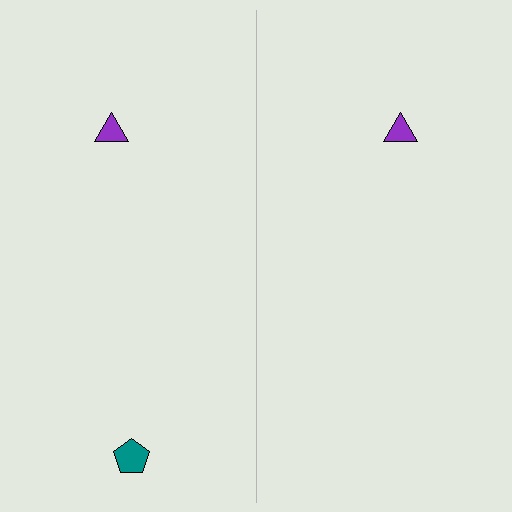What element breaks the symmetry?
A teal pentagon is missing from the right side.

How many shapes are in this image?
There are 3 shapes in this image.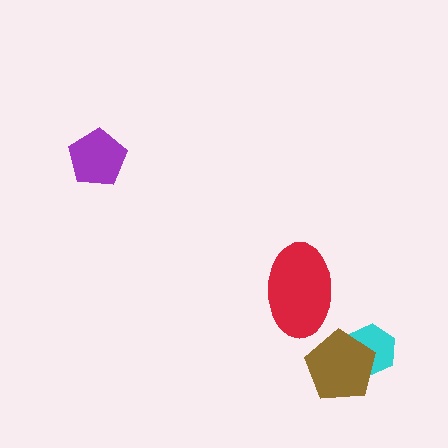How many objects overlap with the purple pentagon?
0 objects overlap with the purple pentagon.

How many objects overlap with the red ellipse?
0 objects overlap with the red ellipse.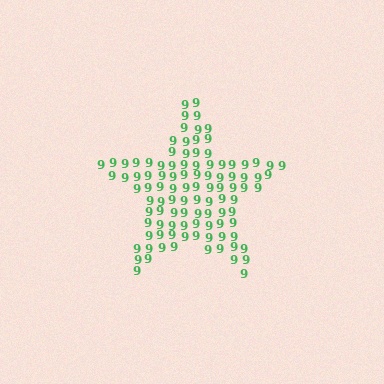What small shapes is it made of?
It is made of small digit 9's.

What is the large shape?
The large shape is a star.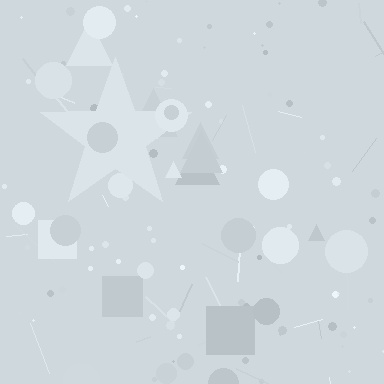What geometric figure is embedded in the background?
A star is embedded in the background.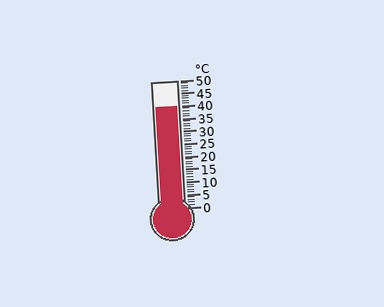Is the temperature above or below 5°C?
The temperature is above 5°C.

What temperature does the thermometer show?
The thermometer shows approximately 40°C.